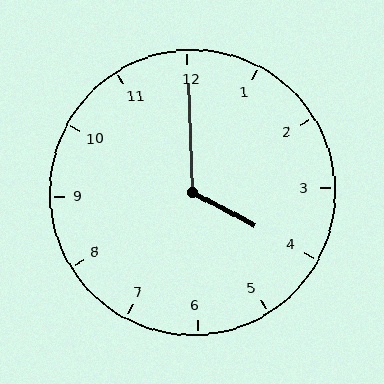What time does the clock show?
4:00.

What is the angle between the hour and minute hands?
Approximately 120 degrees.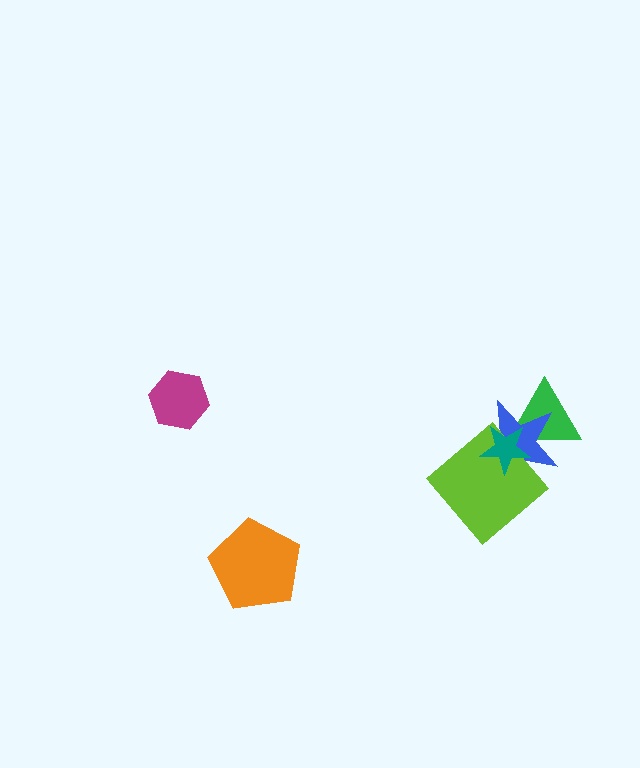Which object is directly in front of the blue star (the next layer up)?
The lime diamond is directly in front of the blue star.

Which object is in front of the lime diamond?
The teal star is in front of the lime diamond.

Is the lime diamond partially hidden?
Yes, it is partially covered by another shape.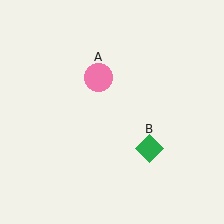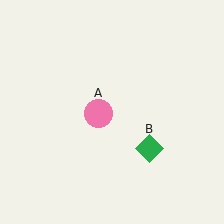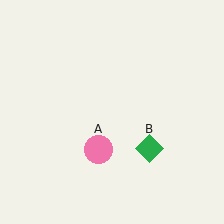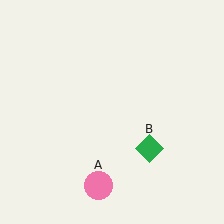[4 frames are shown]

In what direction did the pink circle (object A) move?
The pink circle (object A) moved down.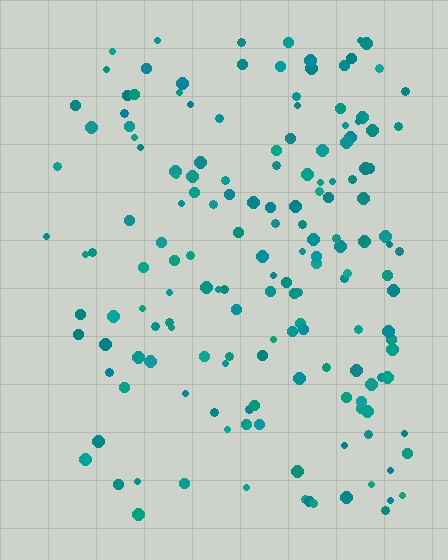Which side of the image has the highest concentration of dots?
The right.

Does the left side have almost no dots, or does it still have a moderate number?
Still a moderate number, just noticeably fewer than the right.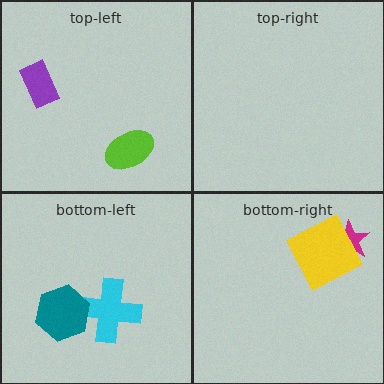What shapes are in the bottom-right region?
The magenta star, the yellow square.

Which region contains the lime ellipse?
The top-left region.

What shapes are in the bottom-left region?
The cyan cross, the teal hexagon.